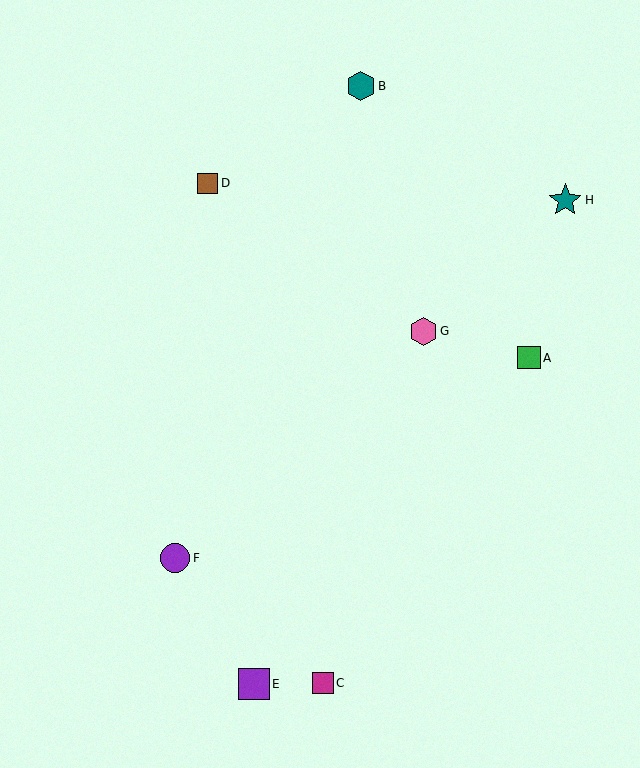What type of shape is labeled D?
Shape D is a brown square.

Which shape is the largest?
The teal star (labeled H) is the largest.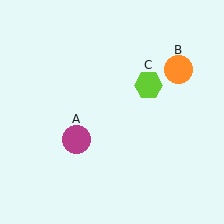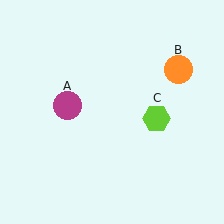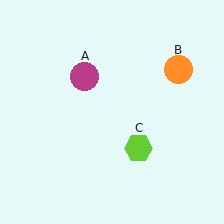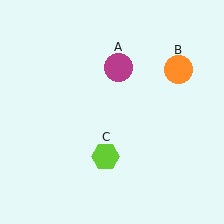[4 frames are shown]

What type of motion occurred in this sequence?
The magenta circle (object A), lime hexagon (object C) rotated clockwise around the center of the scene.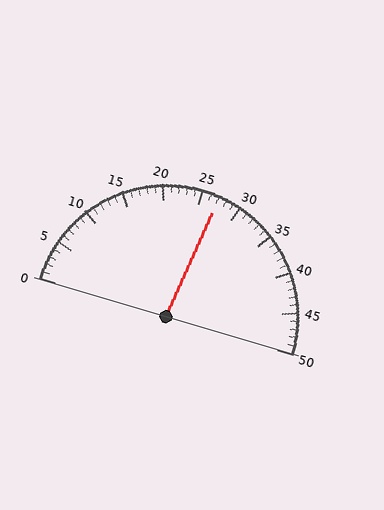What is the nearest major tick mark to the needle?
The nearest major tick mark is 25.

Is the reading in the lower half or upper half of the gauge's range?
The reading is in the upper half of the range (0 to 50).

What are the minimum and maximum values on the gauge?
The gauge ranges from 0 to 50.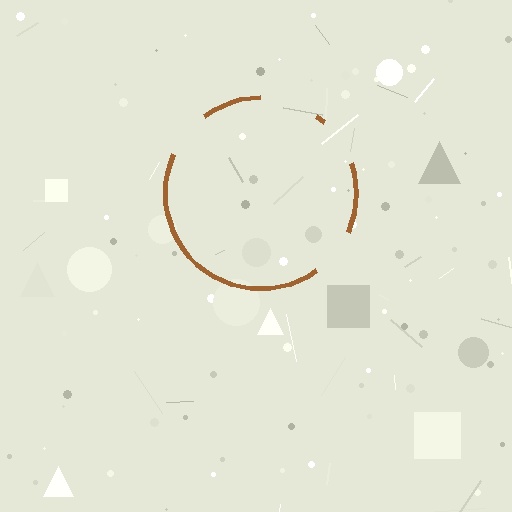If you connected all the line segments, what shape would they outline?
They would outline a circle.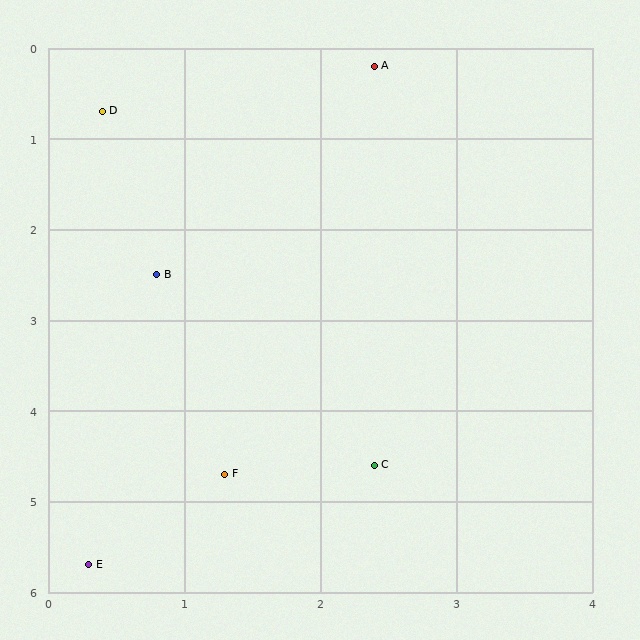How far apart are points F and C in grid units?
Points F and C are about 1.1 grid units apart.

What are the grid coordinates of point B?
Point B is at approximately (0.8, 2.5).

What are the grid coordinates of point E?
Point E is at approximately (0.3, 5.7).